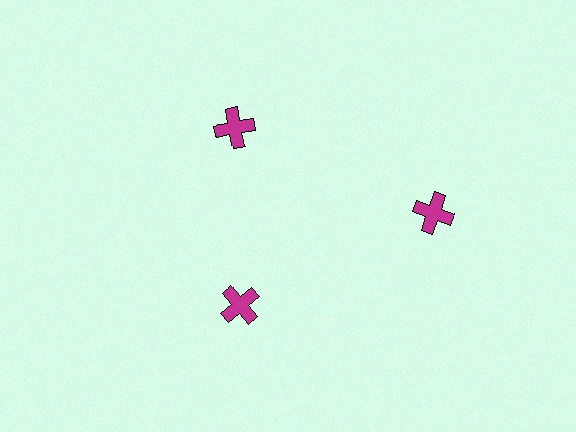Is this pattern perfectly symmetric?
No. The 3 magenta crosses are arranged in a ring, but one element near the 3 o'clock position is pushed outward from the center, breaking the 3-fold rotational symmetry.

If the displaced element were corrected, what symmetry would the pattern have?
It would have 3-fold rotational symmetry — the pattern would map onto itself every 120 degrees.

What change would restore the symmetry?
The symmetry would be restored by moving it inward, back onto the ring so that all 3 crosses sit at equal angles and equal distance from the center.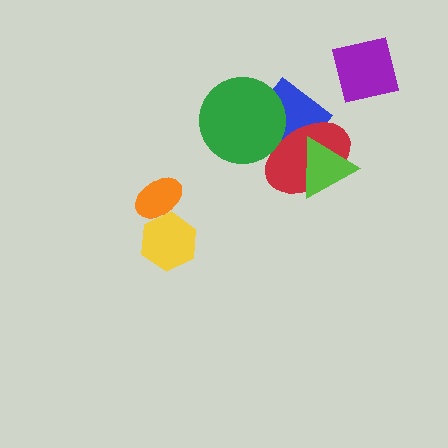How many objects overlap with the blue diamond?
3 objects overlap with the blue diamond.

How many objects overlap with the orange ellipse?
1 object overlaps with the orange ellipse.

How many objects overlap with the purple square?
0 objects overlap with the purple square.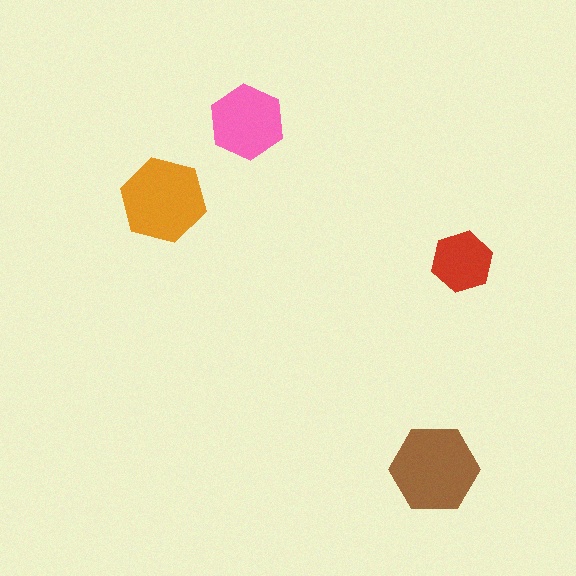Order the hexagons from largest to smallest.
the brown one, the orange one, the pink one, the red one.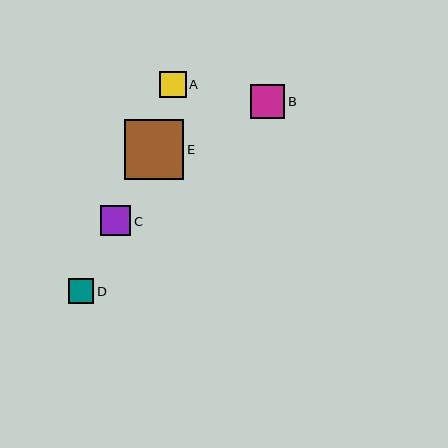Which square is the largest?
Square E is the largest with a size of approximately 59 pixels.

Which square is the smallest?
Square D is the smallest with a size of approximately 25 pixels.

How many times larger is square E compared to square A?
Square E is approximately 2.3 times the size of square A.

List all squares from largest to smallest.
From largest to smallest: E, B, C, A, D.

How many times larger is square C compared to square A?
Square C is approximately 1.1 times the size of square A.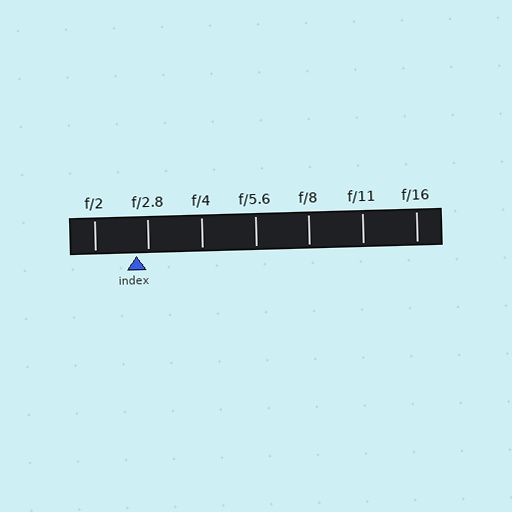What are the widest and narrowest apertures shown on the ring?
The widest aperture shown is f/2 and the narrowest is f/16.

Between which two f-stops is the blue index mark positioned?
The index mark is between f/2 and f/2.8.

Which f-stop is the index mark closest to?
The index mark is closest to f/2.8.